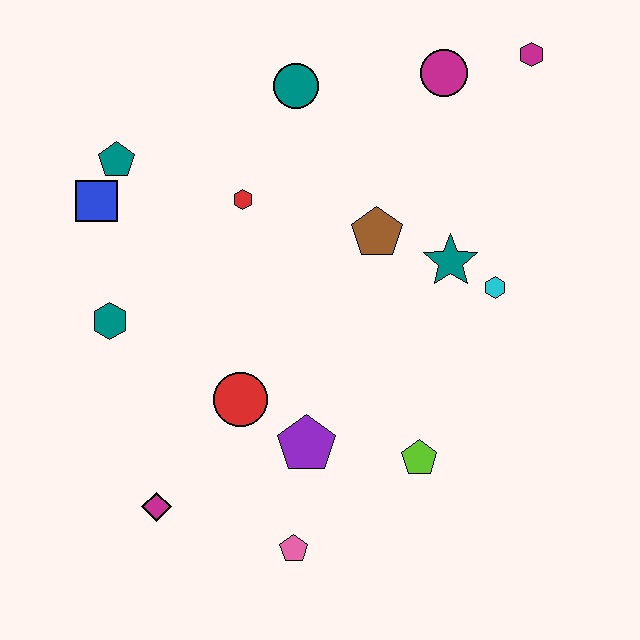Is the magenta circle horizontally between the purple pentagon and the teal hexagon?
No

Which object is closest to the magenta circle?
The magenta hexagon is closest to the magenta circle.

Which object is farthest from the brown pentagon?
The magenta diamond is farthest from the brown pentagon.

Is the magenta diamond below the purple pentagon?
Yes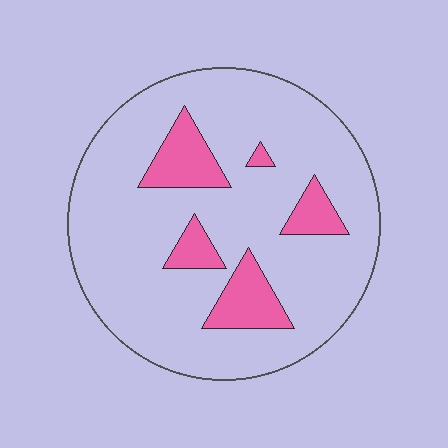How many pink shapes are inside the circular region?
5.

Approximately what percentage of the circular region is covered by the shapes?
Approximately 15%.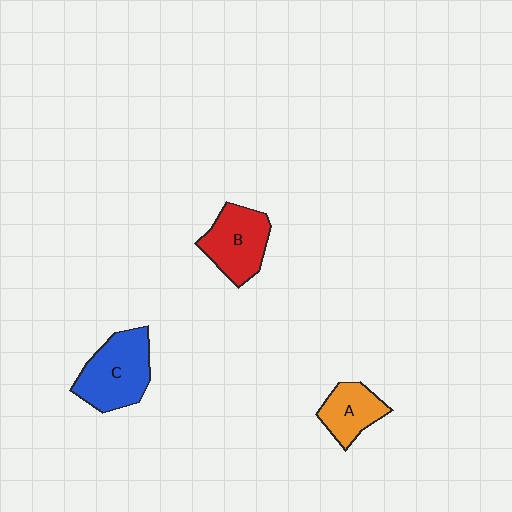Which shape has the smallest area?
Shape A (orange).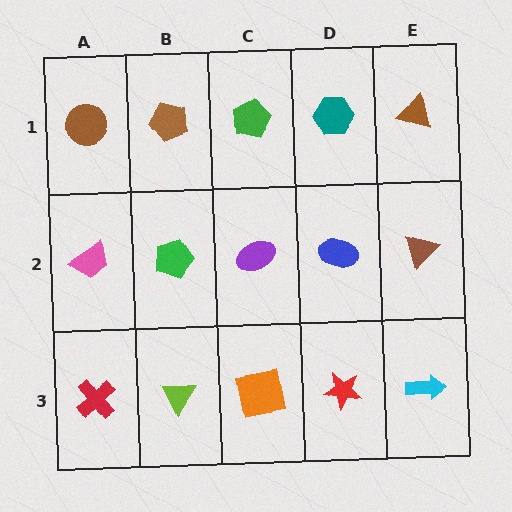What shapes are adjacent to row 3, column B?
A green pentagon (row 2, column B), a red cross (row 3, column A), an orange square (row 3, column C).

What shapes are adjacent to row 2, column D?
A teal hexagon (row 1, column D), a red star (row 3, column D), a purple ellipse (row 2, column C), a brown triangle (row 2, column E).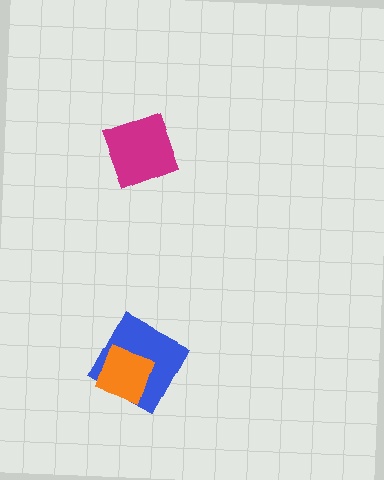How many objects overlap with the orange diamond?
1 object overlaps with the orange diamond.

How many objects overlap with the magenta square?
0 objects overlap with the magenta square.